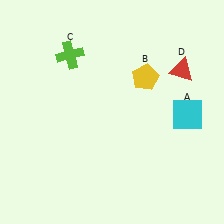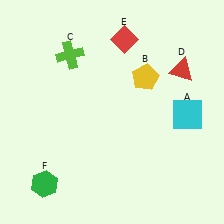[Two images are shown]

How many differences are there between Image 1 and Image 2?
There are 2 differences between the two images.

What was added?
A red diamond (E), a green hexagon (F) were added in Image 2.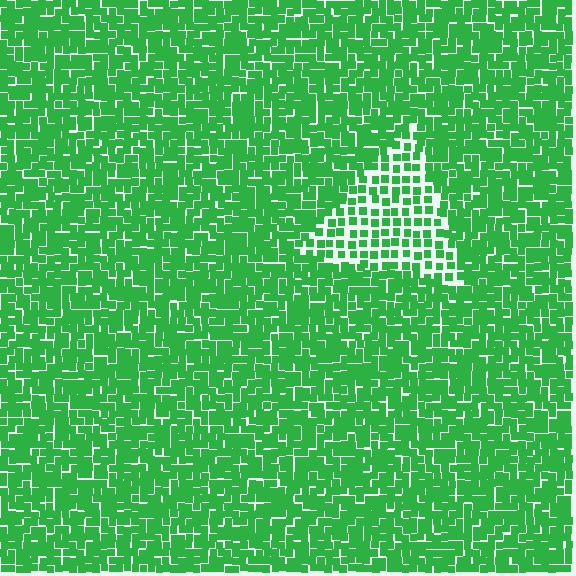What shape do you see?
I see a triangle.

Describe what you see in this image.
The image contains small green elements arranged at two different densities. A triangle-shaped region is visible where the elements are less densely packed than the surrounding area.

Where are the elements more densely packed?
The elements are more densely packed outside the triangle boundary.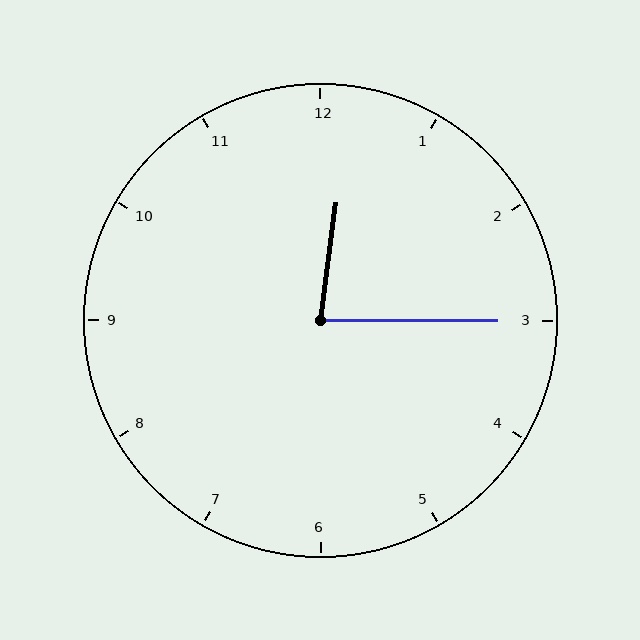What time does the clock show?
12:15.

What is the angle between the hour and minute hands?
Approximately 82 degrees.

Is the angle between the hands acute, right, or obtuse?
It is acute.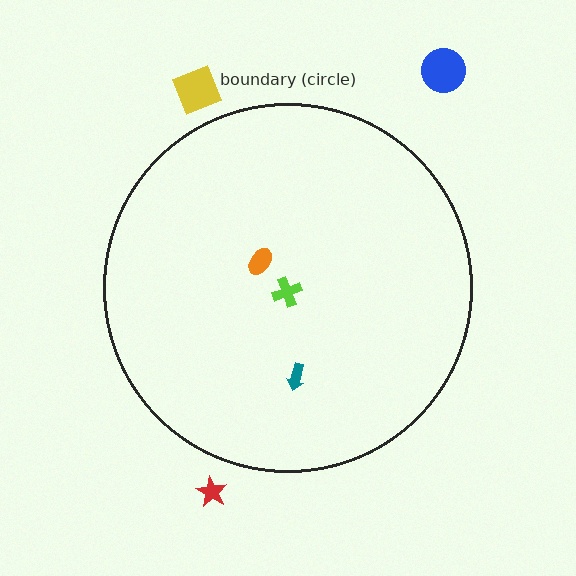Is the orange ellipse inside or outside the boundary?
Inside.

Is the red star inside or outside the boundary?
Outside.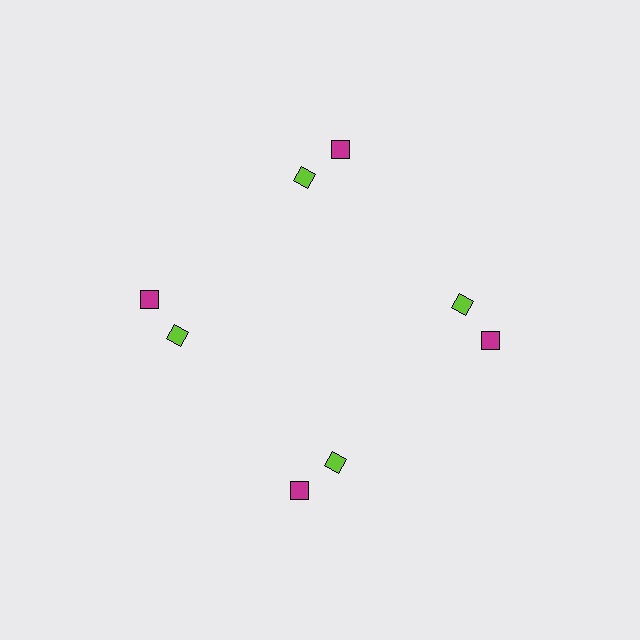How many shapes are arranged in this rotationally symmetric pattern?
There are 8 shapes, arranged in 4 groups of 2.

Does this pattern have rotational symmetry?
Yes, this pattern has 4-fold rotational symmetry. It looks the same after rotating 90 degrees around the center.